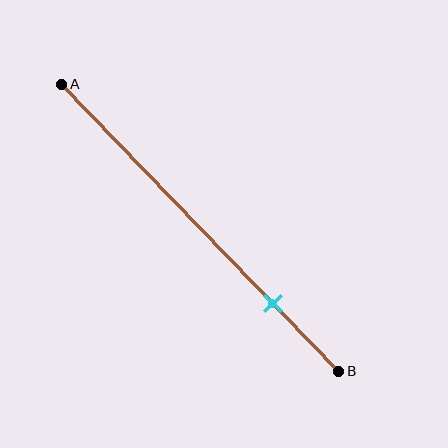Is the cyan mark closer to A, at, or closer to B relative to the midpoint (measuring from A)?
The cyan mark is closer to point B than the midpoint of segment AB.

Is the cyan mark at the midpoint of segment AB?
No, the mark is at about 75% from A, not at the 50% midpoint.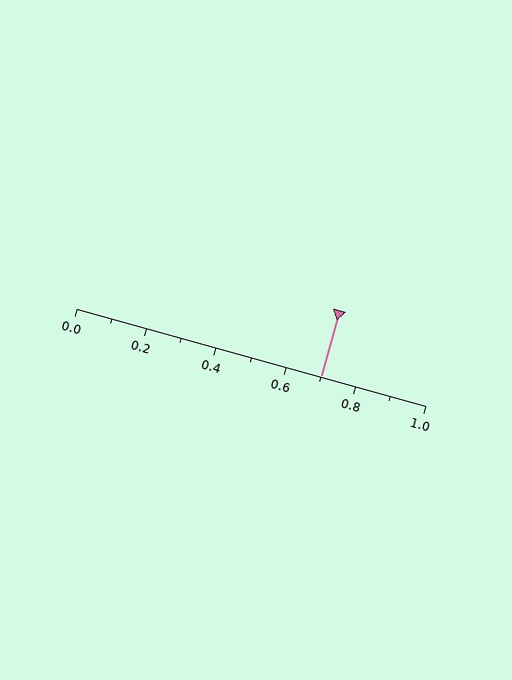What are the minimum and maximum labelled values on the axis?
The axis runs from 0.0 to 1.0.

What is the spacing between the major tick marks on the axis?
The major ticks are spaced 0.2 apart.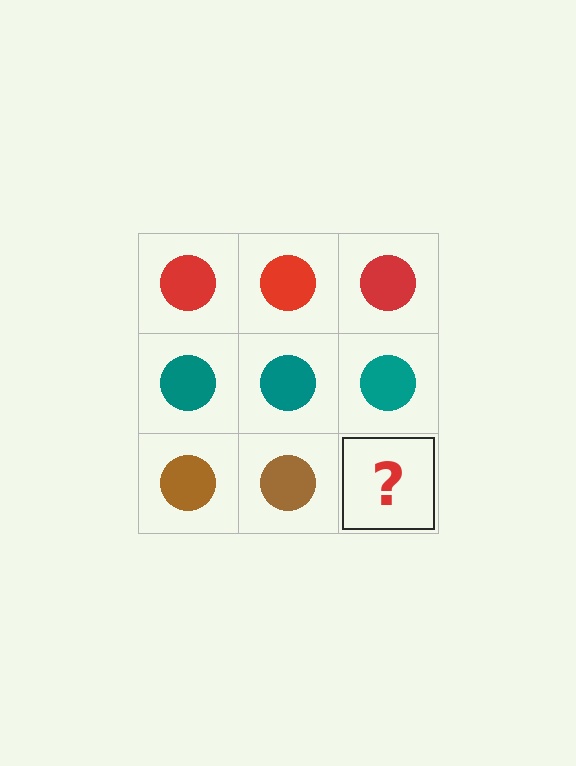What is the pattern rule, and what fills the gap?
The rule is that each row has a consistent color. The gap should be filled with a brown circle.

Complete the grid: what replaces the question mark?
The question mark should be replaced with a brown circle.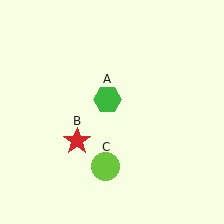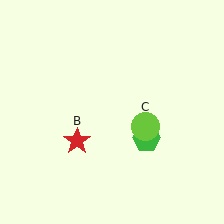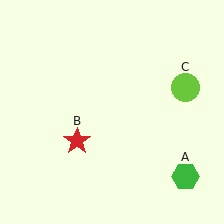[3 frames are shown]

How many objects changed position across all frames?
2 objects changed position: green hexagon (object A), lime circle (object C).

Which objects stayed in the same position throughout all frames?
Red star (object B) remained stationary.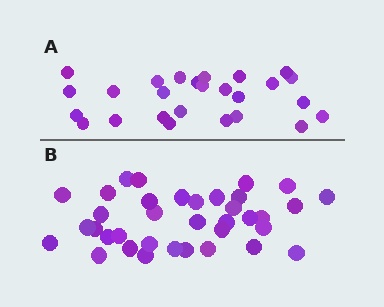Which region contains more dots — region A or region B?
Region B (the bottom region) has more dots.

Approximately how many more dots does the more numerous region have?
Region B has roughly 10 or so more dots than region A.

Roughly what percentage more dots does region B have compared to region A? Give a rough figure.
About 40% more.